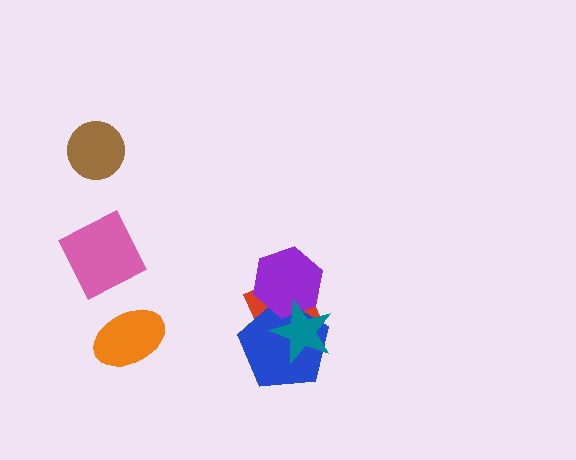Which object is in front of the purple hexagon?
The teal star is in front of the purple hexagon.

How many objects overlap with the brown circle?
0 objects overlap with the brown circle.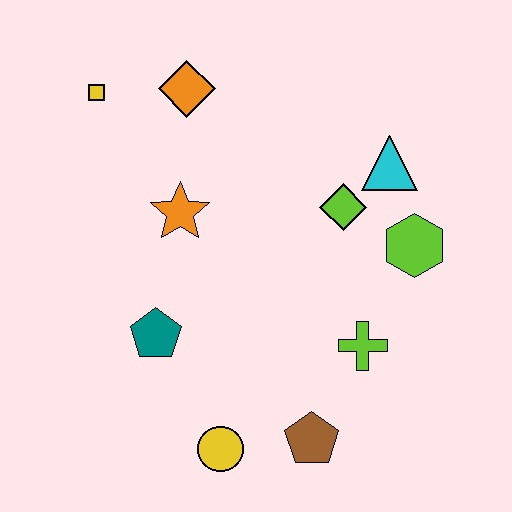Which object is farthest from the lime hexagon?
The yellow square is farthest from the lime hexagon.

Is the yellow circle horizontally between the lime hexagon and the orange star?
Yes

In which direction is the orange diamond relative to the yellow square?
The orange diamond is to the right of the yellow square.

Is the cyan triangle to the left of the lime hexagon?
Yes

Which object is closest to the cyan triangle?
The lime diamond is closest to the cyan triangle.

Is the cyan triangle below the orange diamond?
Yes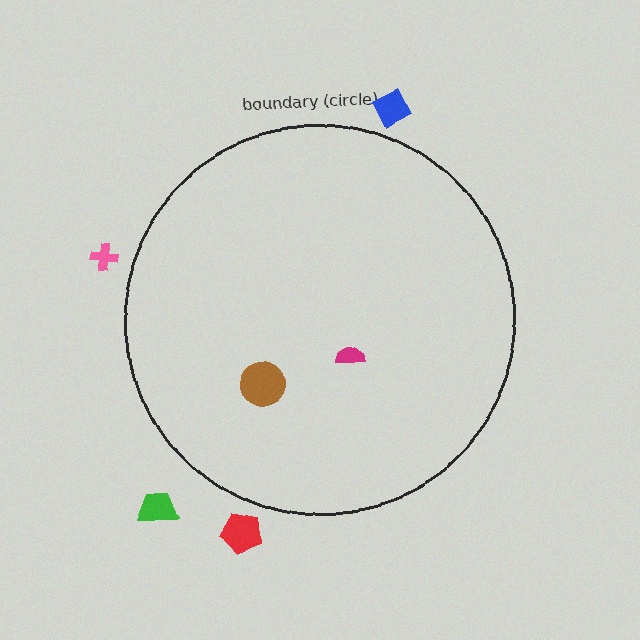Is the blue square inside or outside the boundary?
Outside.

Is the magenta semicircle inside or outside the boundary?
Inside.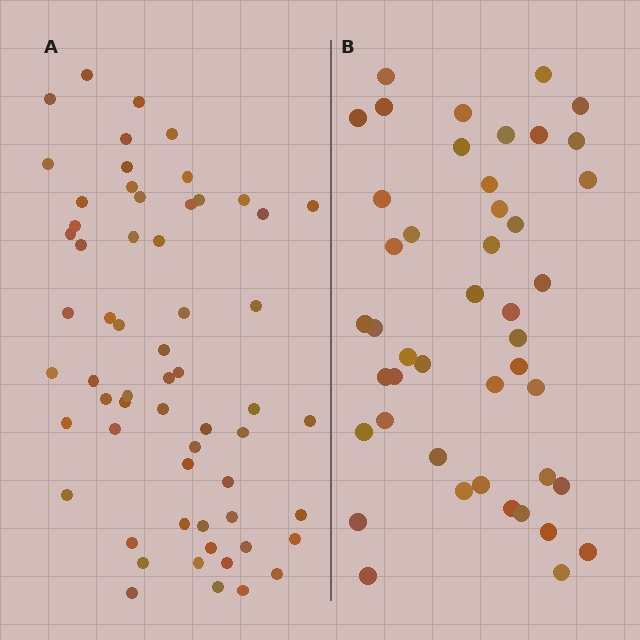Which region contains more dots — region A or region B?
Region A (the left region) has more dots.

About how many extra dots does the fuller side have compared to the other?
Region A has approximately 15 more dots than region B.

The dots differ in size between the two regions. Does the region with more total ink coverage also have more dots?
No. Region B has more total ink coverage because its dots are larger, but region A actually contains more individual dots. Total area can be misleading — the number of items is what matters here.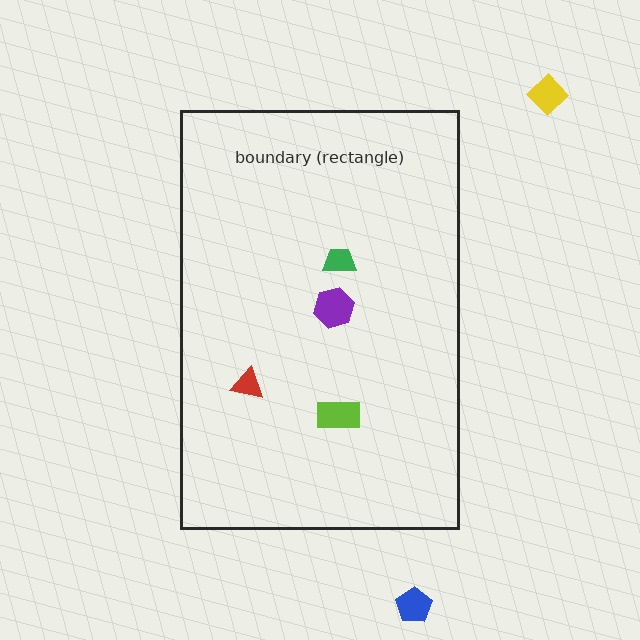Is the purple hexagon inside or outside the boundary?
Inside.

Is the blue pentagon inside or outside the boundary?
Outside.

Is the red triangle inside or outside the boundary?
Inside.